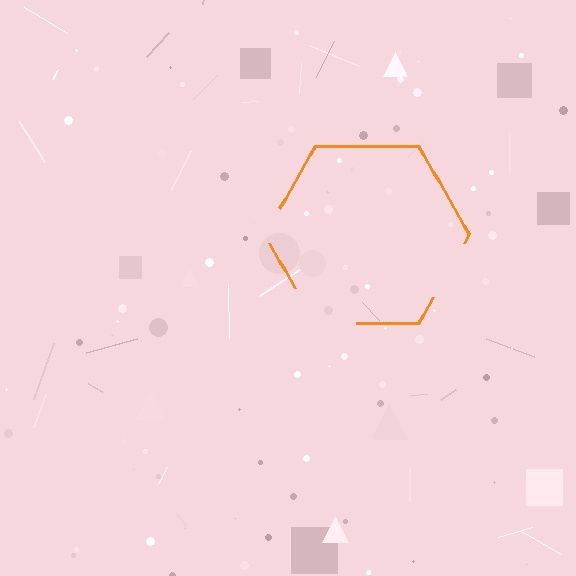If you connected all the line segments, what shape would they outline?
They would outline a hexagon.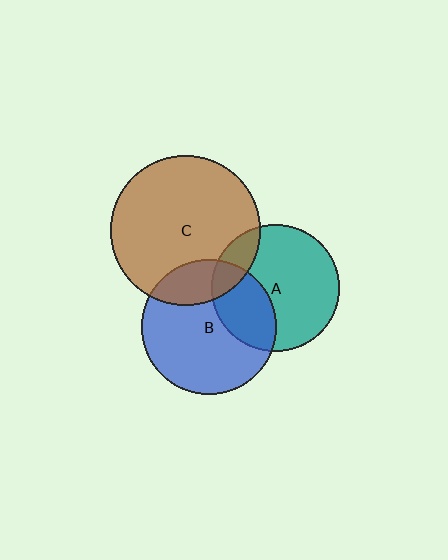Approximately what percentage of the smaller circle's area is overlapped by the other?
Approximately 20%.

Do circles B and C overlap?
Yes.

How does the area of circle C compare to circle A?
Approximately 1.4 times.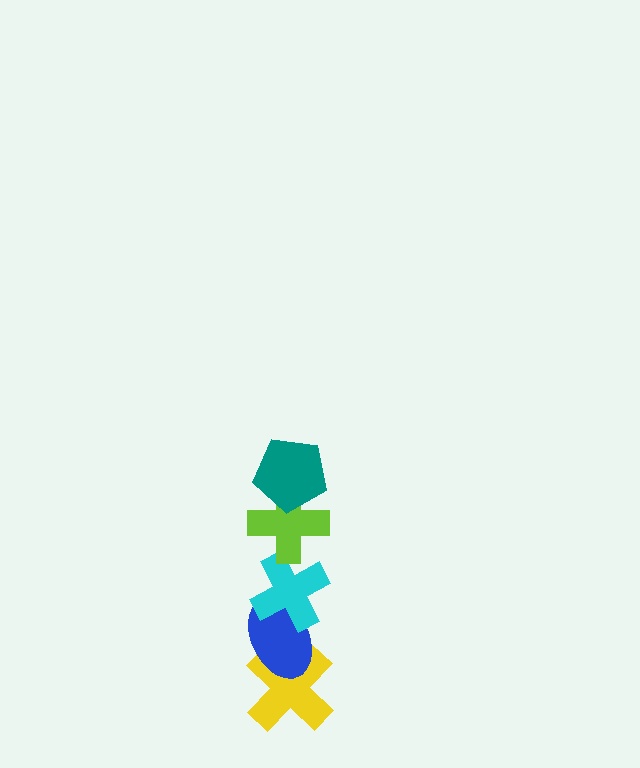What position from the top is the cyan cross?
The cyan cross is 3rd from the top.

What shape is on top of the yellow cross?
The blue ellipse is on top of the yellow cross.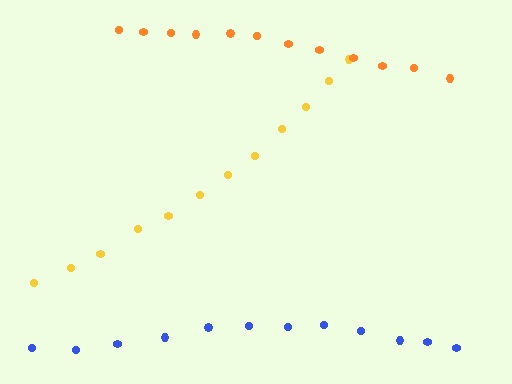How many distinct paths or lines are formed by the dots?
There are 3 distinct paths.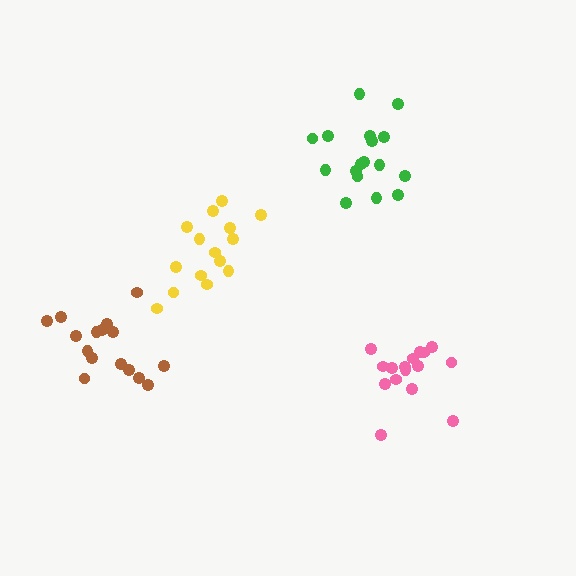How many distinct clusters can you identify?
There are 4 distinct clusters.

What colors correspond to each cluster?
The clusters are colored: green, pink, brown, yellow.